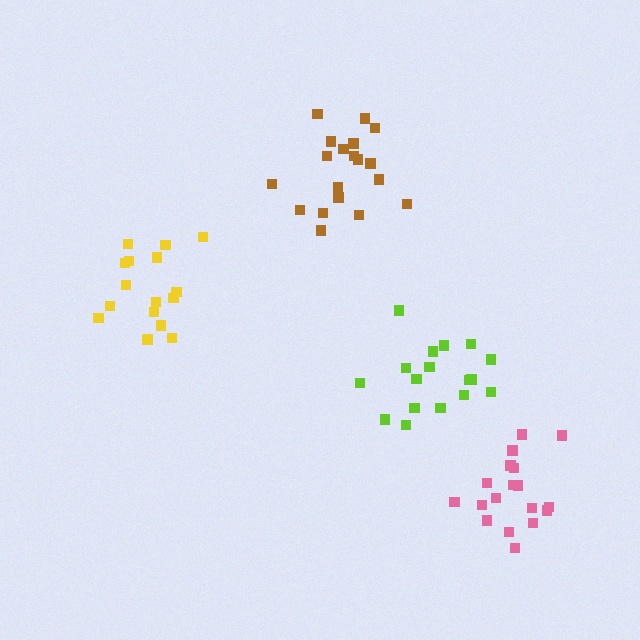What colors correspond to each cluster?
The clusters are colored: yellow, lime, pink, brown.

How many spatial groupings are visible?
There are 4 spatial groupings.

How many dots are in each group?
Group 1: 16 dots, Group 2: 17 dots, Group 3: 18 dots, Group 4: 20 dots (71 total).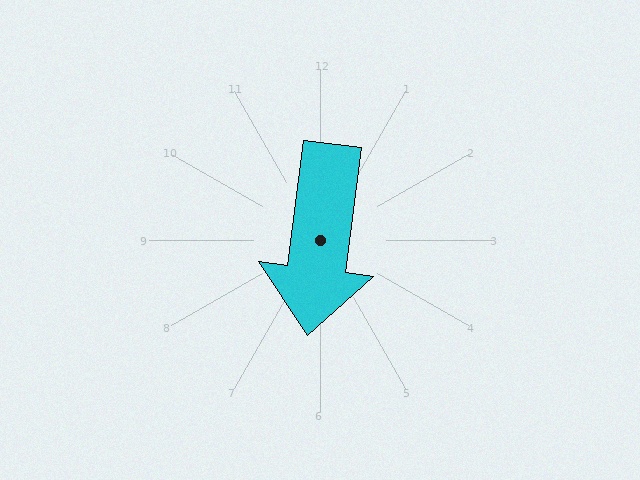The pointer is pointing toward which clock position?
Roughly 6 o'clock.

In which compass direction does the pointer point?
South.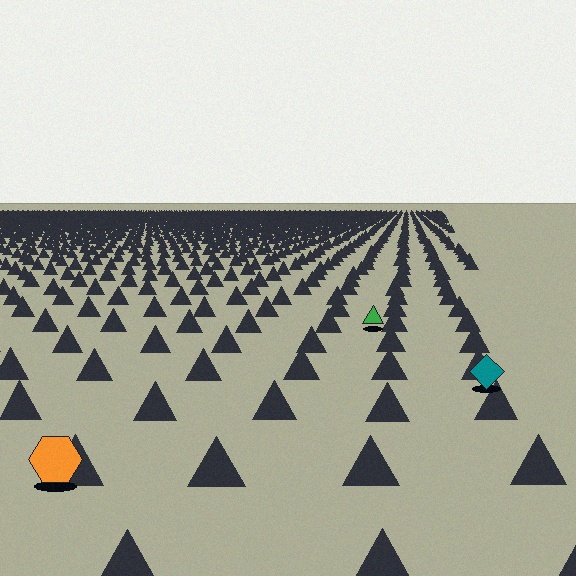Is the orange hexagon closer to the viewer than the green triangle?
Yes. The orange hexagon is closer — you can tell from the texture gradient: the ground texture is coarser near it.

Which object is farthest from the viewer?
The green triangle is farthest from the viewer. It appears smaller and the ground texture around it is denser.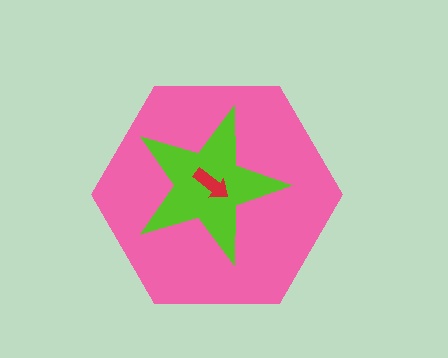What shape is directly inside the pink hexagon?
The lime star.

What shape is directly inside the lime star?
The red arrow.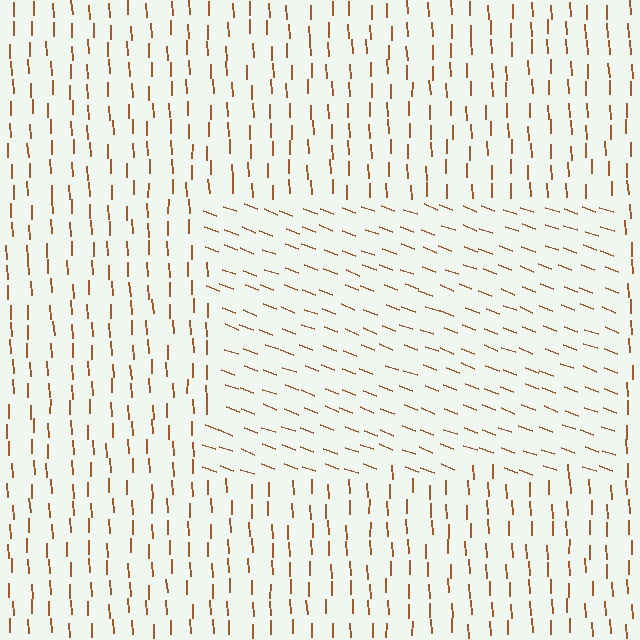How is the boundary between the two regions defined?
The boundary is defined purely by a change in line orientation (approximately 67 degrees difference). All lines are the same color and thickness.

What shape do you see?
I see a rectangle.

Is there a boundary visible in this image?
Yes, there is a texture boundary formed by a change in line orientation.